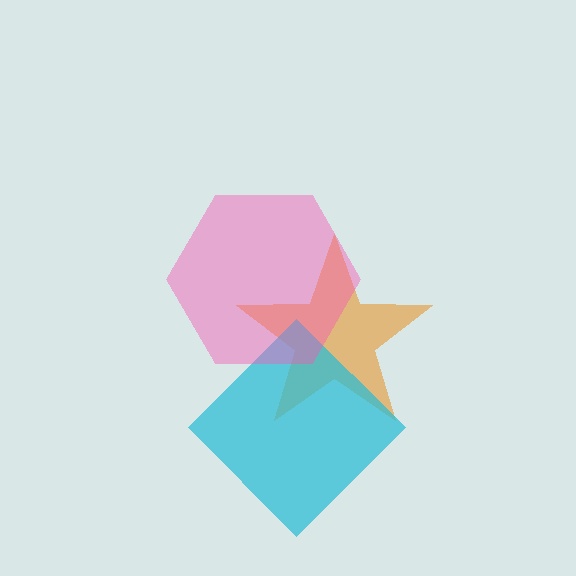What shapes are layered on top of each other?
The layered shapes are: an orange star, a cyan diamond, a pink hexagon.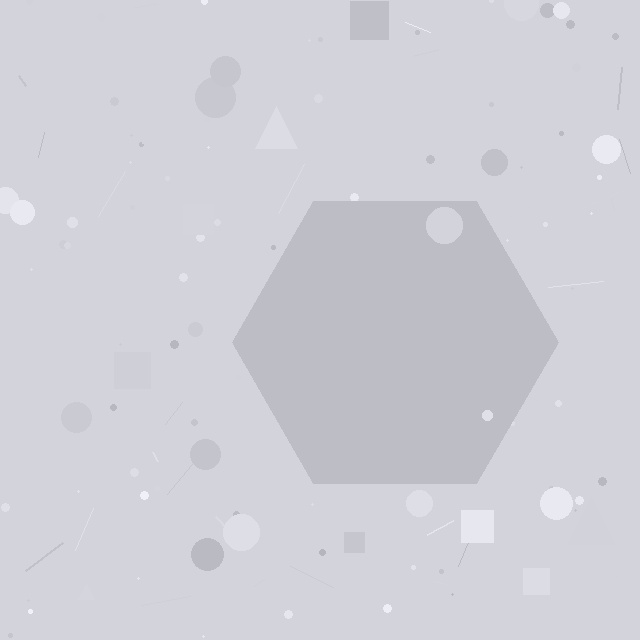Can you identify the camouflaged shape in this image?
The camouflaged shape is a hexagon.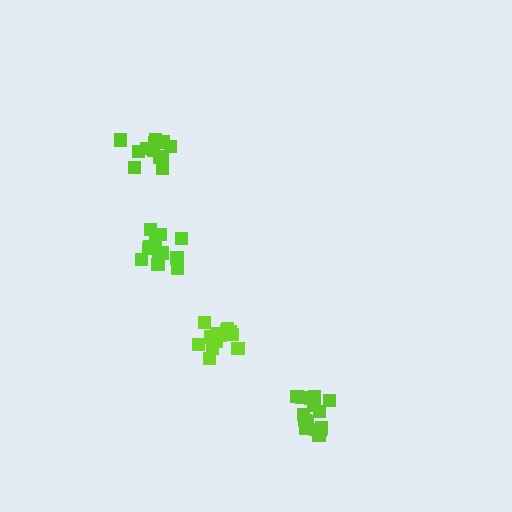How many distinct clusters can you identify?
There are 4 distinct clusters.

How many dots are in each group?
Group 1: 12 dots, Group 2: 13 dots, Group 3: 16 dots, Group 4: 13 dots (54 total).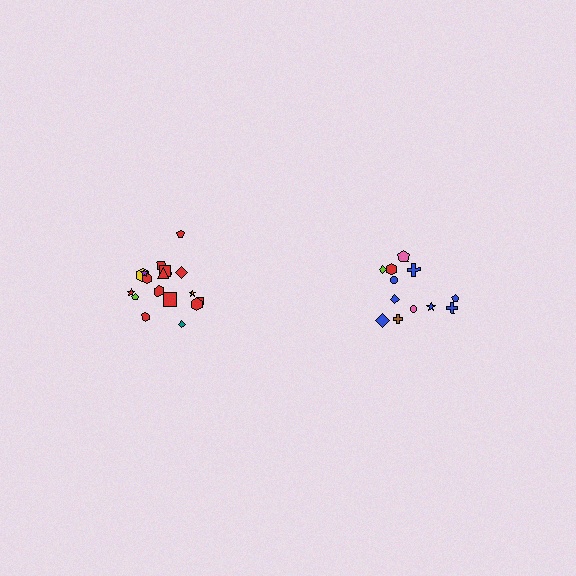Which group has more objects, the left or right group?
The left group.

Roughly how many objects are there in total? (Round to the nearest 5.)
Roughly 30 objects in total.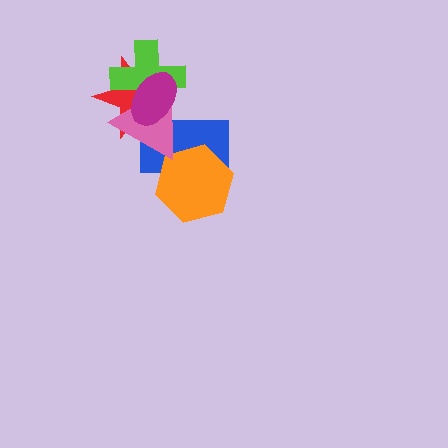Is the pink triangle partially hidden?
Yes, it is partially covered by another shape.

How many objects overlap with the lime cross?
3 objects overlap with the lime cross.